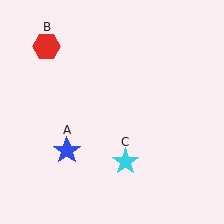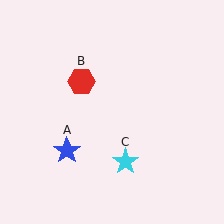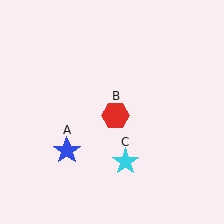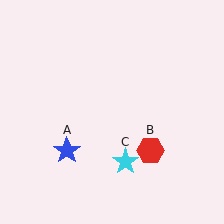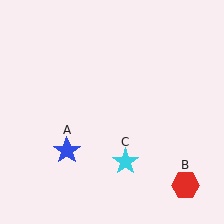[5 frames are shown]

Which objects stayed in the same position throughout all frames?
Blue star (object A) and cyan star (object C) remained stationary.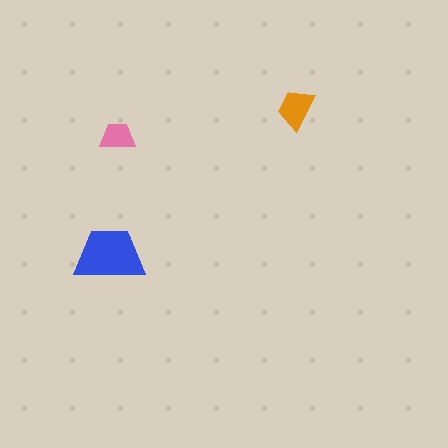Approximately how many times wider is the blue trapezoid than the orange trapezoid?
About 1.5 times wider.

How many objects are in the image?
There are 3 objects in the image.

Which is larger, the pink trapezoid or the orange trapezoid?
The orange one.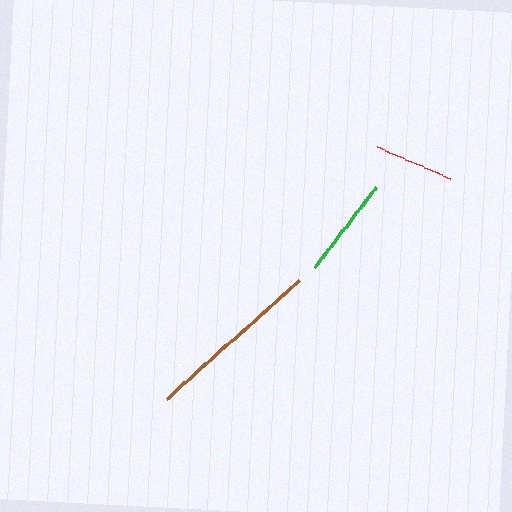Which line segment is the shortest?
The red line is the shortest at approximately 80 pixels.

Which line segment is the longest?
The brown line is the longest at approximately 178 pixels.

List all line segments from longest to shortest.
From longest to shortest: brown, green, red.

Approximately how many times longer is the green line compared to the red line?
The green line is approximately 1.3 times the length of the red line.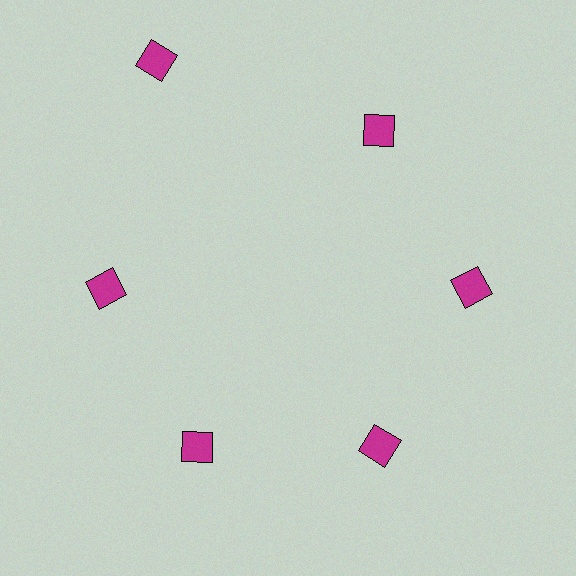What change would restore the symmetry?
The symmetry would be restored by moving it inward, back onto the ring so that all 6 diamonds sit at equal angles and equal distance from the center.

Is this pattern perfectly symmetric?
No. The 6 magenta diamonds are arranged in a ring, but one element near the 11 o'clock position is pushed outward from the center, breaking the 6-fold rotational symmetry.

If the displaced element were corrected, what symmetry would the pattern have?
It would have 6-fold rotational symmetry — the pattern would map onto itself every 60 degrees.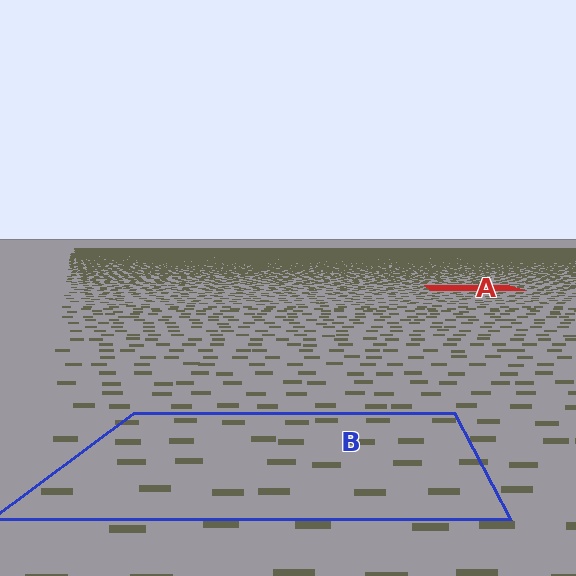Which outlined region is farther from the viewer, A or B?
Region A is farther from the viewer — the texture elements inside it appear smaller and more densely packed.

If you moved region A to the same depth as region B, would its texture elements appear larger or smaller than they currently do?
They would appear larger. At a closer depth, the same texture elements are projected at a bigger on-screen size.